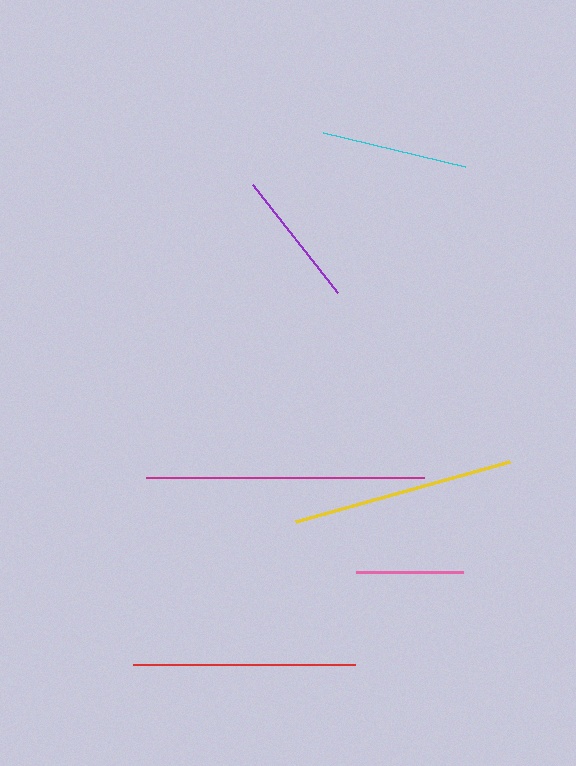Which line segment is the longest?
The magenta line is the longest at approximately 278 pixels.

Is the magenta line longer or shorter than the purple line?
The magenta line is longer than the purple line.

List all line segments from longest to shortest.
From longest to shortest: magenta, yellow, red, cyan, purple, pink.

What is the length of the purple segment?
The purple segment is approximately 137 pixels long.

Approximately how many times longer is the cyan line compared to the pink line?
The cyan line is approximately 1.4 times the length of the pink line.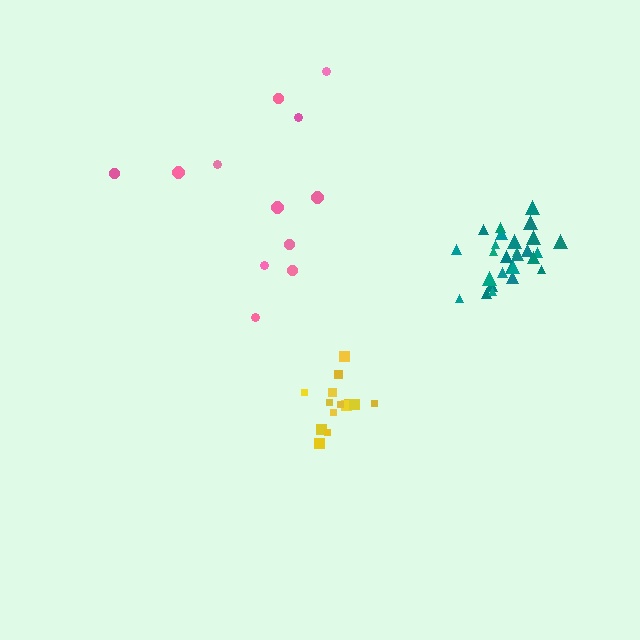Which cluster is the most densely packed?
Teal.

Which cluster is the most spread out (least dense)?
Pink.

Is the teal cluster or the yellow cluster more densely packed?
Teal.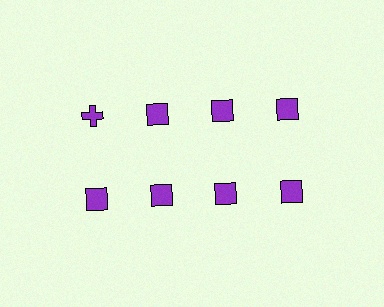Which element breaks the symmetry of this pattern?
The purple cross in the top row, leftmost column breaks the symmetry. All other shapes are purple squares.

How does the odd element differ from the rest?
It has a different shape: cross instead of square.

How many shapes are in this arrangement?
There are 8 shapes arranged in a grid pattern.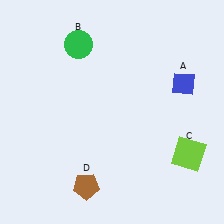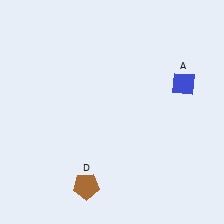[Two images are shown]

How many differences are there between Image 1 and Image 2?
There are 2 differences between the two images.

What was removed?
The lime square (C), the green circle (B) were removed in Image 2.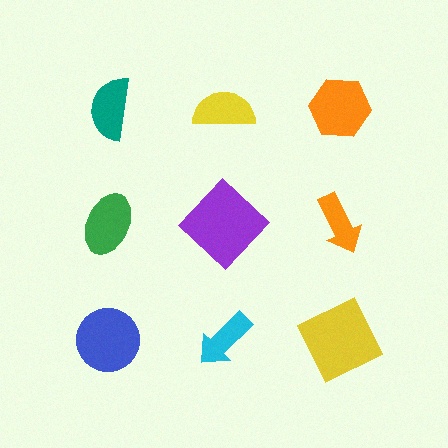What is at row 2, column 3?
An orange arrow.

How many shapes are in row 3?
3 shapes.